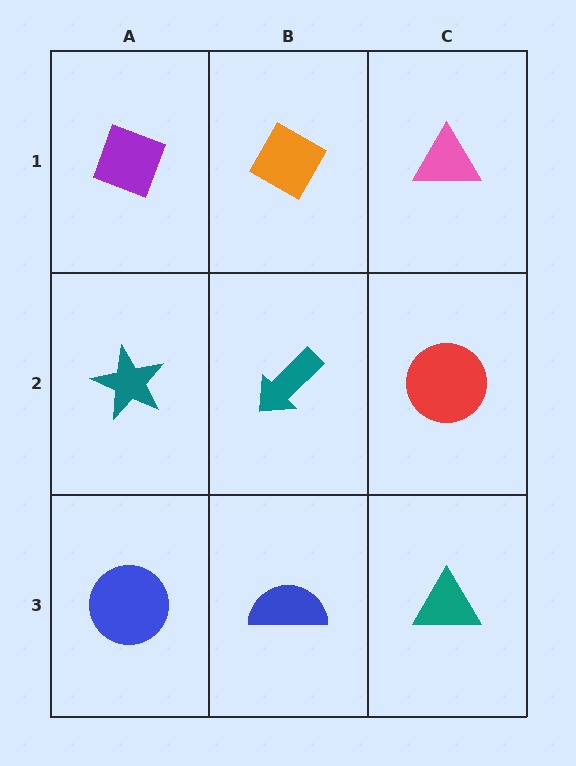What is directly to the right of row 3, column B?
A teal triangle.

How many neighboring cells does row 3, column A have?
2.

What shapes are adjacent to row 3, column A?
A teal star (row 2, column A), a blue semicircle (row 3, column B).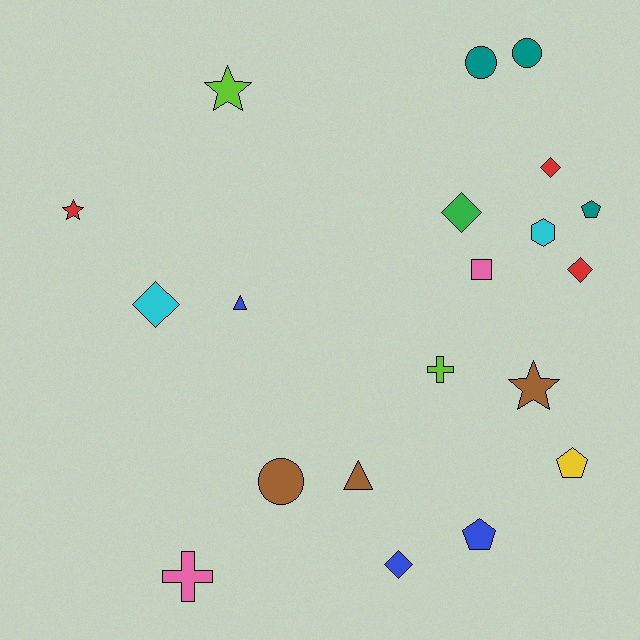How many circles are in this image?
There are 3 circles.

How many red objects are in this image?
There are 3 red objects.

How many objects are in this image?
There are 20 objects.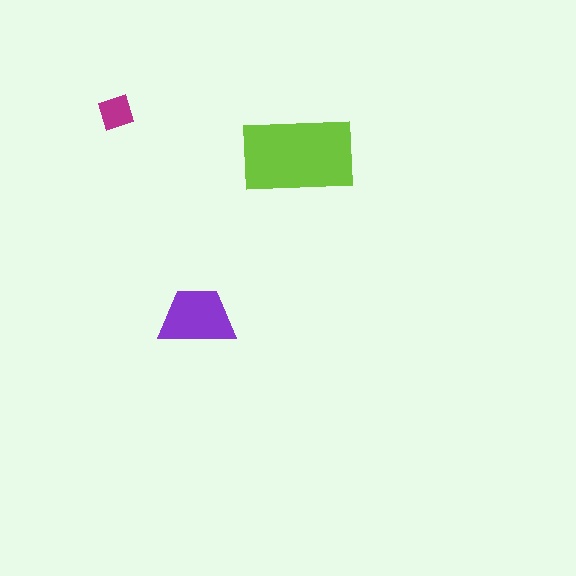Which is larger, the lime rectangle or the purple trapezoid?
The lime rectangle.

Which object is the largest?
The lime rectangle.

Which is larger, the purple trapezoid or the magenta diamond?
The purple trapezoid.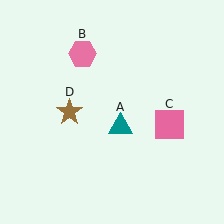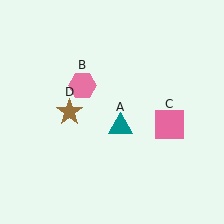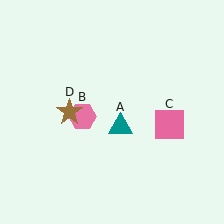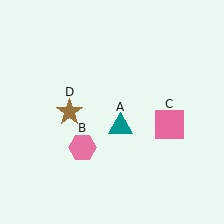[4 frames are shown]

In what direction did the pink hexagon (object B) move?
The pink hexagon (object B) moved down.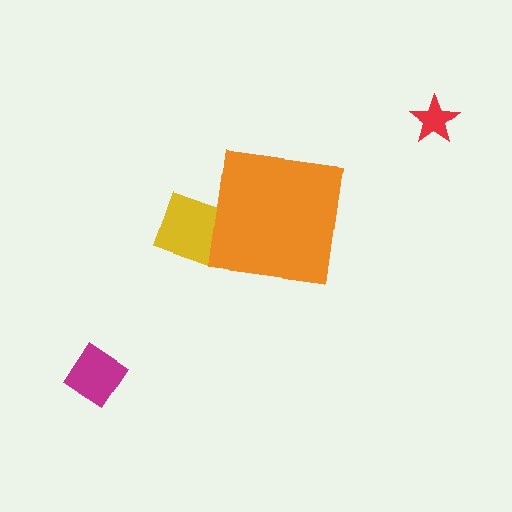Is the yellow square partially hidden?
Yes, the yellow square is partially hidden behind the orange square.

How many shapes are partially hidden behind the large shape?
1 shape is partially hidden.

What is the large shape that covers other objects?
An orange square.